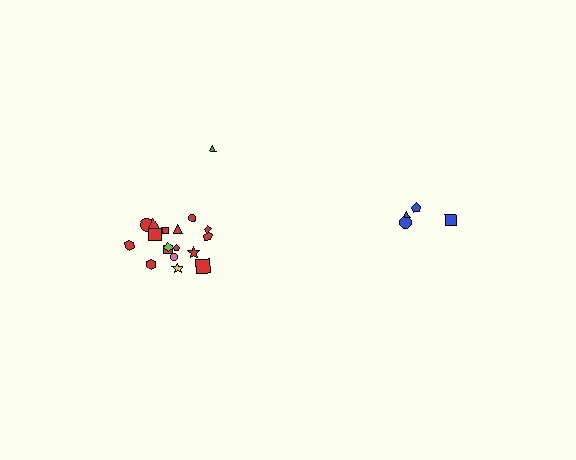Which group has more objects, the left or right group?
The left group.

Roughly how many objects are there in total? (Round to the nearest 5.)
Roughly 20 objects in total.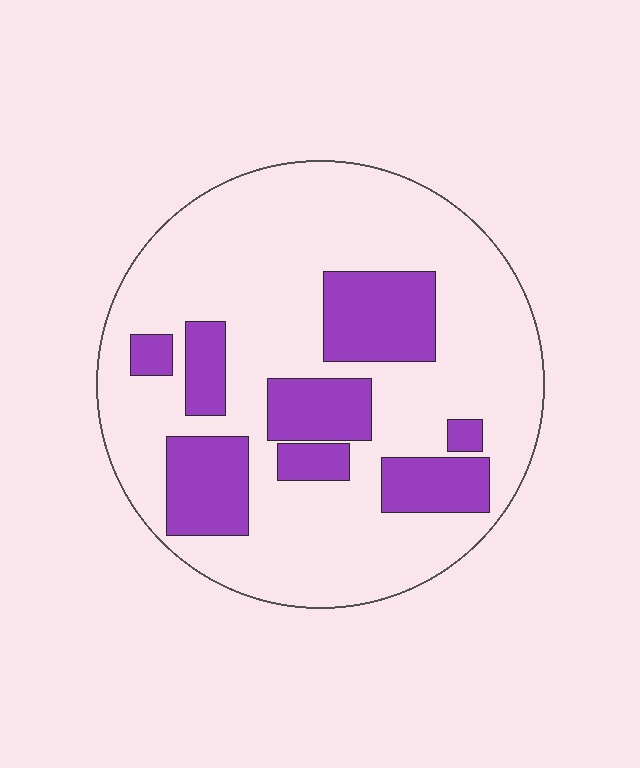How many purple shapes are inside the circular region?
8.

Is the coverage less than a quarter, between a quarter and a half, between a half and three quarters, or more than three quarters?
Between a quarter and a half.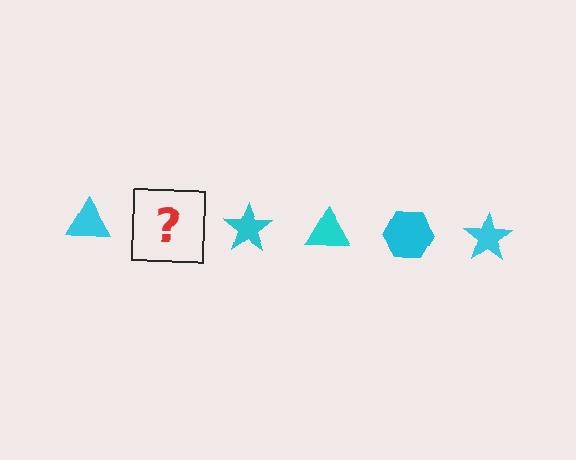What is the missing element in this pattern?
The missing element is a cyan hexagon.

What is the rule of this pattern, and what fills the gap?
The rule is that the pattern cycles through triangle, hexagon, star shapes in cyan. The gap should be filled with a cyan hexagon.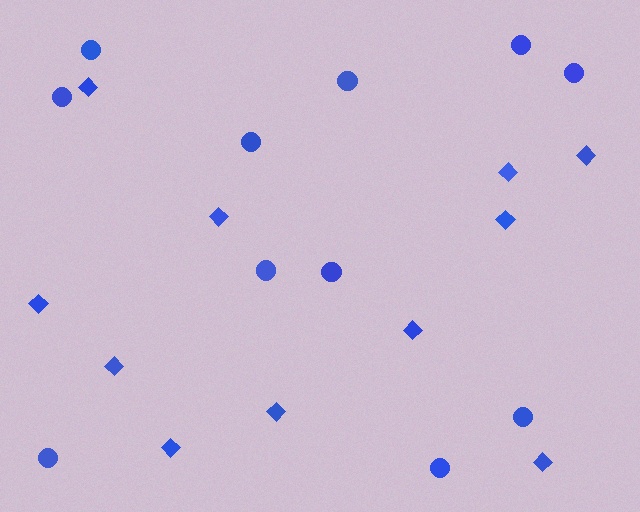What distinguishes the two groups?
There are 2 groups: one group of diamonds (11) and one group of circles (11).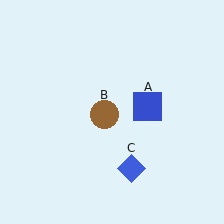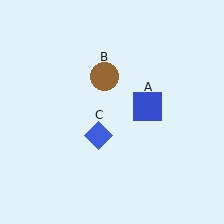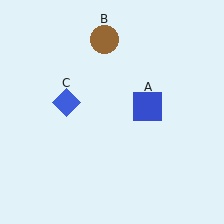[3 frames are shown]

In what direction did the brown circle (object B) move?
The brown circle (object B) moved up.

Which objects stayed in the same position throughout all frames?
Blue square (object A) remained stationary.